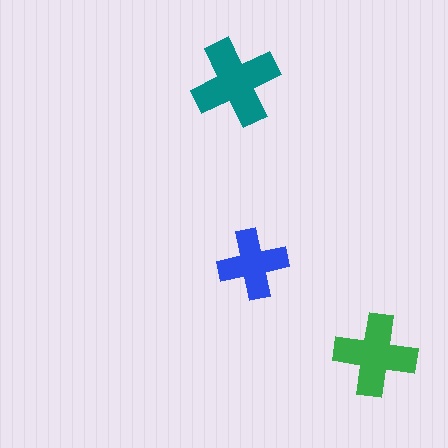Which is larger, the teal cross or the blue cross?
The teal one.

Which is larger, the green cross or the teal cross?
The teal one.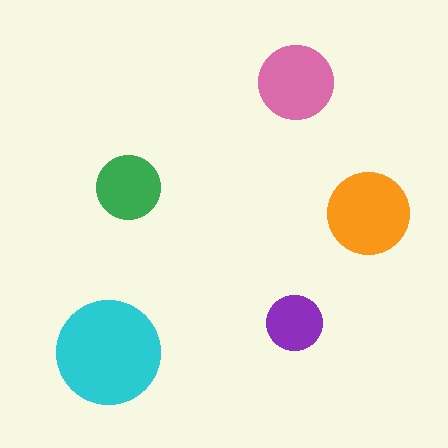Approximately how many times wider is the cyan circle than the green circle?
About 1.5 times wider.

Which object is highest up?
The pink circle is topmost.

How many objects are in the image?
There are 5 objects in the image.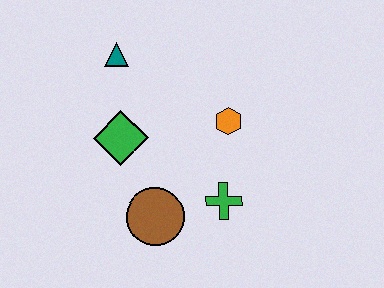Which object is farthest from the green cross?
The teal triangle is farthest from the green cross.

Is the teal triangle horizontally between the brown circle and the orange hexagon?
No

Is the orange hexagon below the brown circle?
No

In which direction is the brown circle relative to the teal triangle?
The brown circle is below the teal triangle.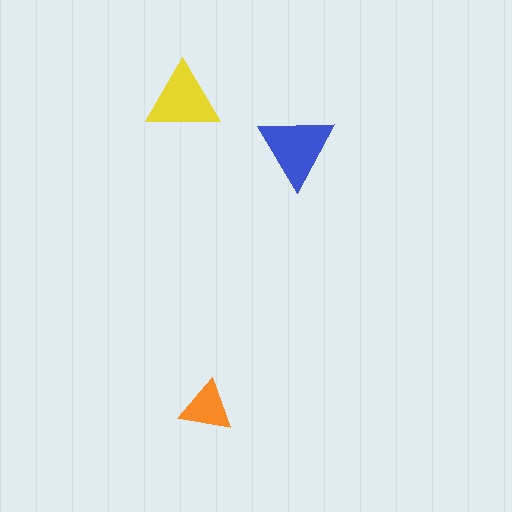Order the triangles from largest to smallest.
the blue one, the yellow one, the orange one.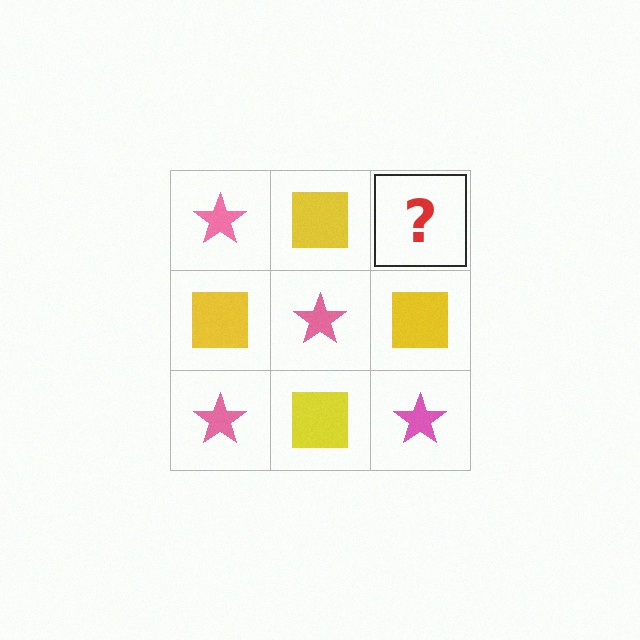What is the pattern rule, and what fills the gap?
The rule is that it alternates pink star and yellow square in a checkerboard pattern. The gap should be filled with a pink star.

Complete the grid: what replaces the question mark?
The question mark should be replaced with a pink star.